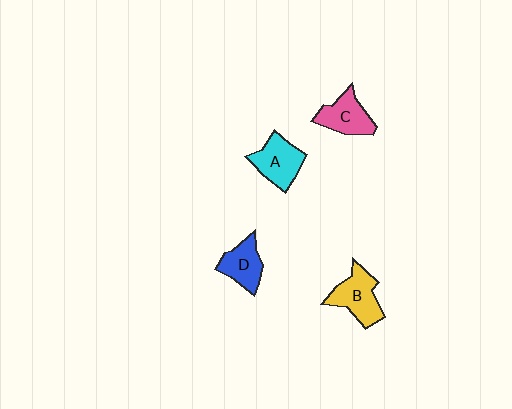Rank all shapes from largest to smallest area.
From largest to smallest: B (yellow), A (cyan), C (pink), D (blue).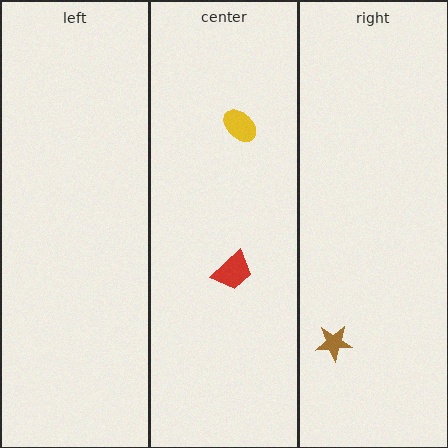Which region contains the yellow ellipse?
The center region.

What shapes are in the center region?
The yellow ellipse, the red trapezoid.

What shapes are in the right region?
The brown star.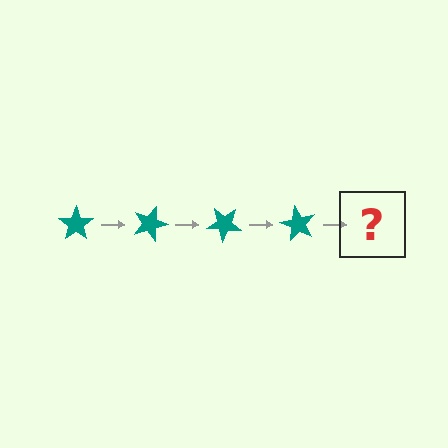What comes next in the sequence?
The next element should be a teal star rotated 80 degrees.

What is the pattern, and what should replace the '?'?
The pattern is that the star rotates 20 degrees each step. The '?' should be a teal star rotated 80 degrees.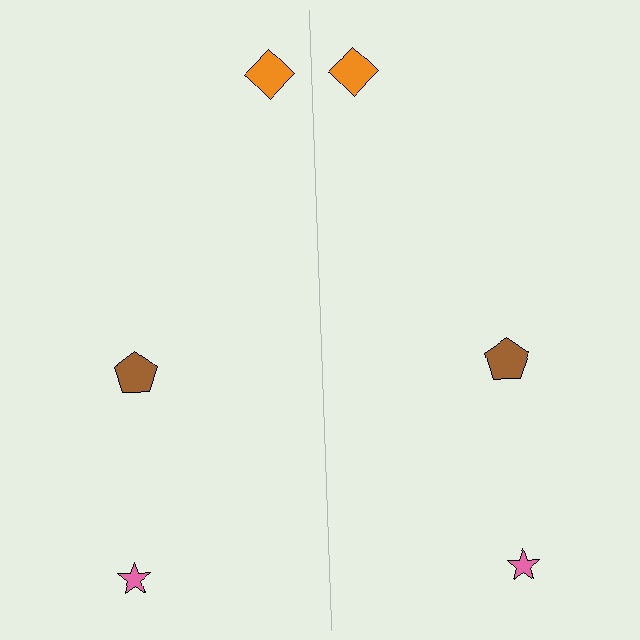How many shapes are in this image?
There are 6 shapes in this image.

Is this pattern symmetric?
Yes, this pattern has bilateral (reflection) symmetry.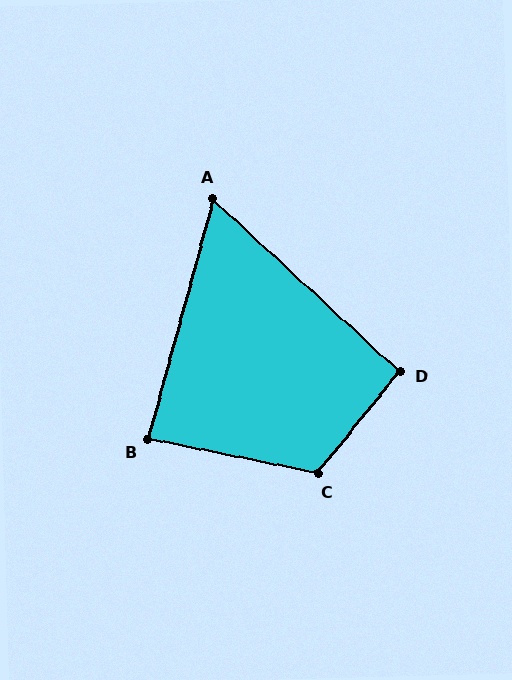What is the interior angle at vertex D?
Approximately 94 degrees (approximately right).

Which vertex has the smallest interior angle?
A, at approximately 63 degrees.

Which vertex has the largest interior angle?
C, at approximately 117 degrees.